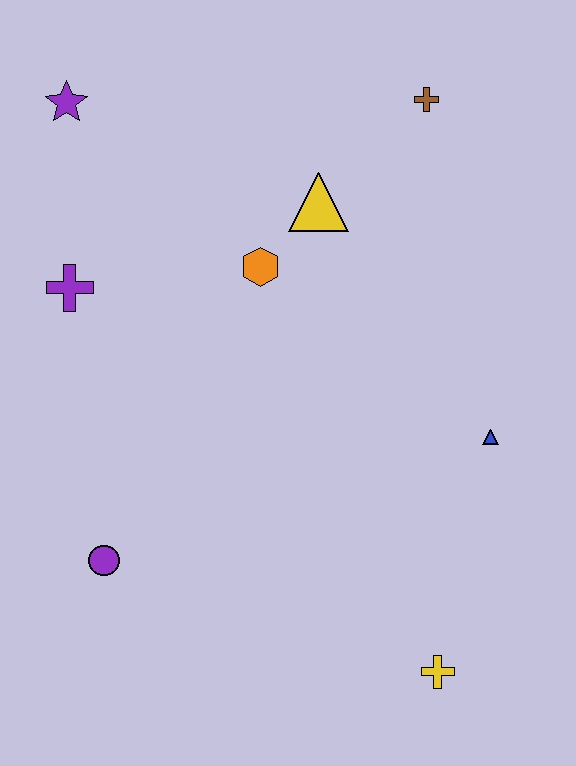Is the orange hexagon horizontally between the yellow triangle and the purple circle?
Yes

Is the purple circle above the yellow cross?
Yes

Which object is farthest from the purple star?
The yellow cross is farthest from the purple star.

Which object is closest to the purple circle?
The purple cross is closest to the purple circle.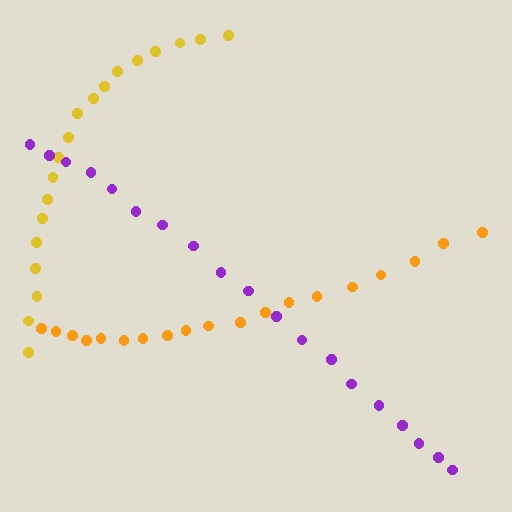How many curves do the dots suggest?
There are 3 distinct paths.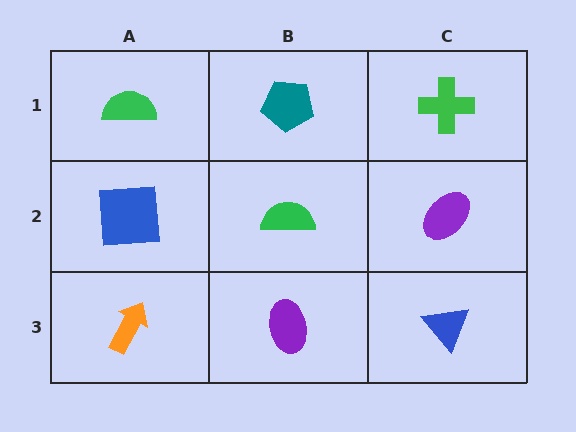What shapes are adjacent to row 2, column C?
A green cross (row 1, column C), a blue triangle (row 3, column C), a green semicircle (row 2, column B).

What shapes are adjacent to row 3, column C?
A purple ellipse (row 2, column C), a purple ellipse (row 3, column B).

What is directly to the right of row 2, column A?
A green semicircle.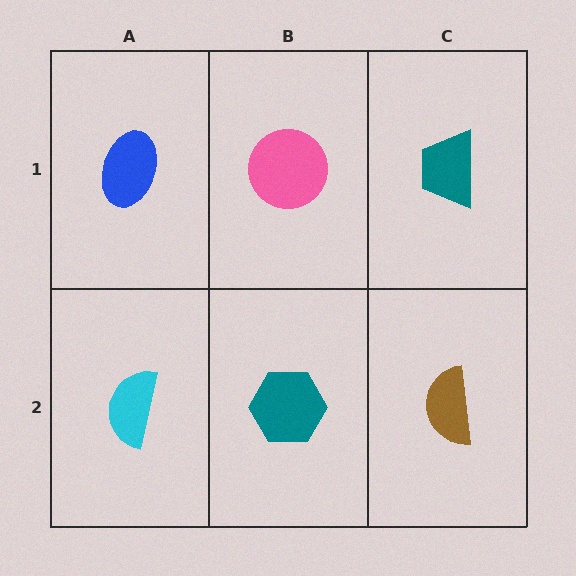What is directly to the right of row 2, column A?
A teal hexagon.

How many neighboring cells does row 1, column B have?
3.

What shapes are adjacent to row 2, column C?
A teal trapezoid (row 1, column C), a teal hexagon (row 2, column B).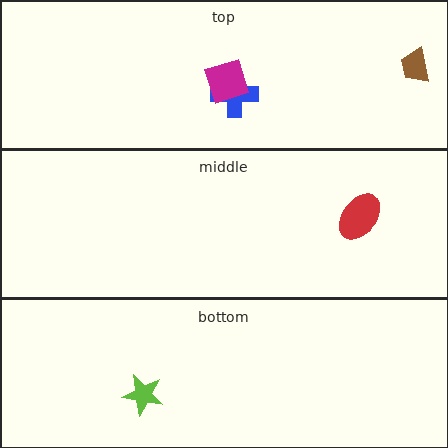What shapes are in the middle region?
The red ellipse.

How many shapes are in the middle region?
1.